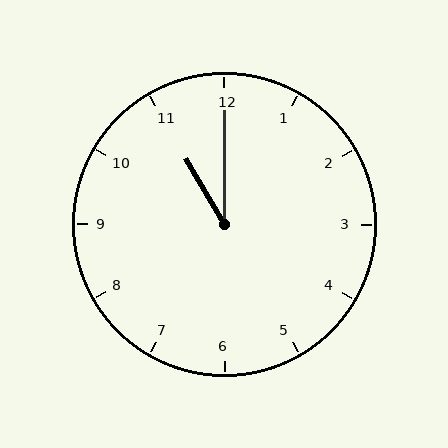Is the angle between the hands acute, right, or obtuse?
It is acute.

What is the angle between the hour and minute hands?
Approximately 30 degrees.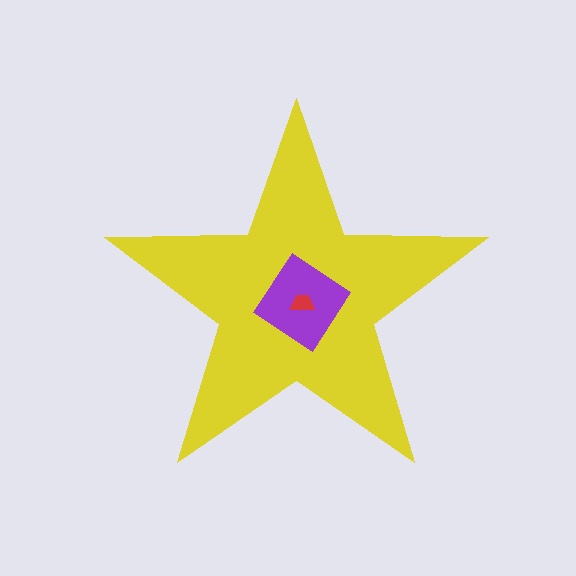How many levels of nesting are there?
3.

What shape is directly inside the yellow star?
The purple diamond.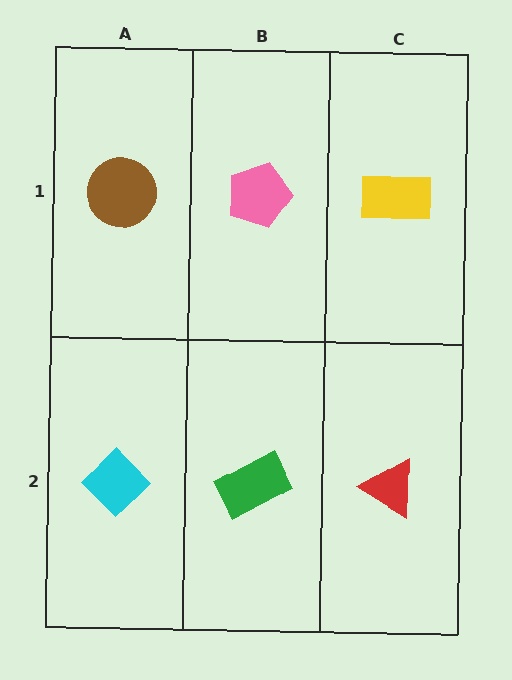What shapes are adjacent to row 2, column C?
A yellow rectangle (row 1, column C), a green rectangle (row 2, column B).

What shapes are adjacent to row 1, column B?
A green rectangle (row 2, column B), a brown circle (row 1, column A), a yellow rectangle (row 1, column C).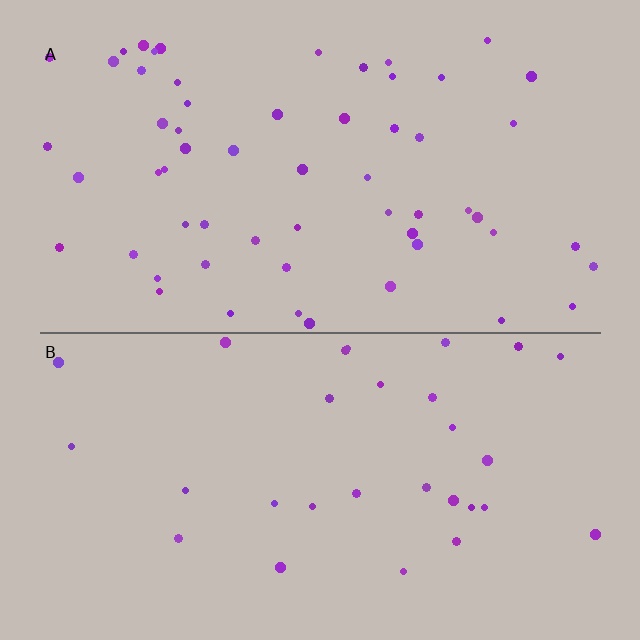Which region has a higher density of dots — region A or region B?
A (the top).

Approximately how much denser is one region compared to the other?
Approximately 2.0× — region A over region B.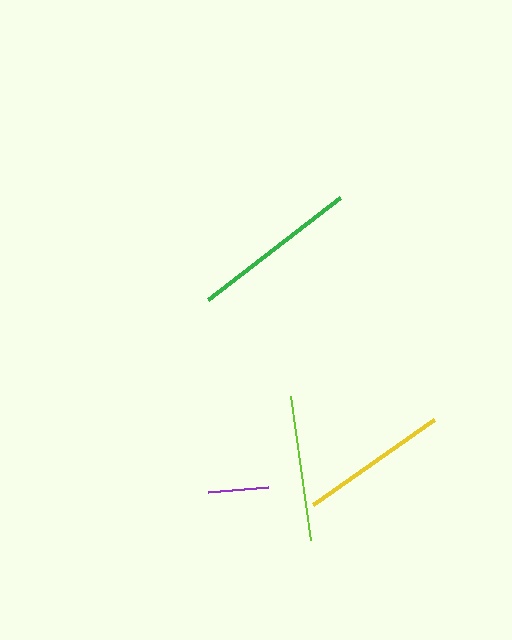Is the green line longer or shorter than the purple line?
The green line is longer than the purple line.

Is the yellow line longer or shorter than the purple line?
The yellow line is longer than the purple line.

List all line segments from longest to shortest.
From longest to shortest: green, yellow, lime, purple.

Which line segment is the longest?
The green line is the longest at approximately 166 pixels.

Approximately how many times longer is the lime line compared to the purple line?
The lime line is approximately 2.4 times the length of the purple line.